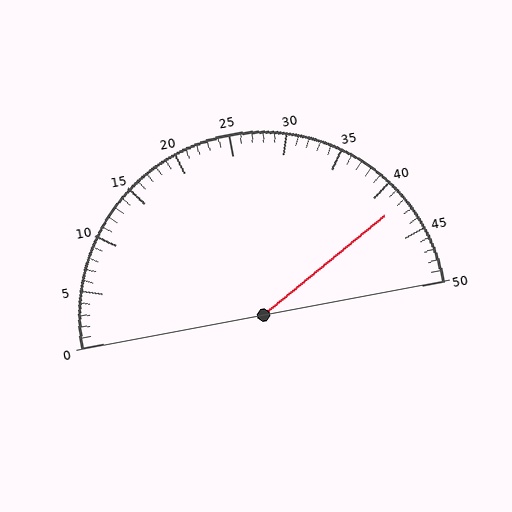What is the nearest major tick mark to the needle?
The nearest major tick mark is 40.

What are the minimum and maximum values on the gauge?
The gauge ranges from 0 to 50.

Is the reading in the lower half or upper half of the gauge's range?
The reading is in the upper half of the range (0 to 50).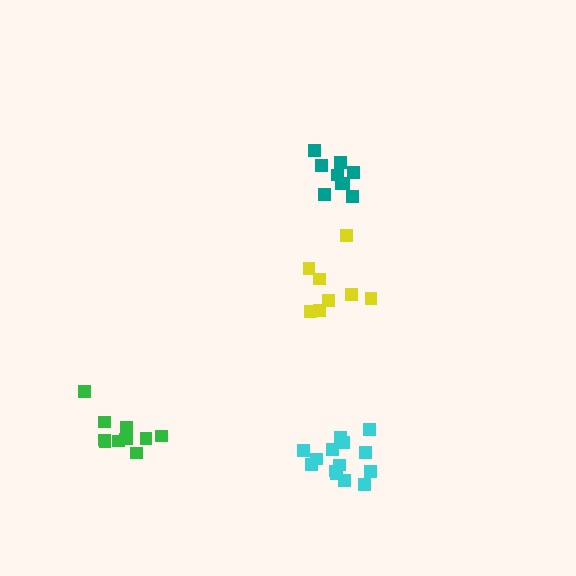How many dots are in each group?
Group 1: 8 dots, Group 2: 11 dots, Group 3: 9 dots, Group 4: 14 dots (42 total).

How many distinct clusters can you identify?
There are 4 distinct clusters.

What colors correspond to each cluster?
The clusters are colored: yellow, green, teal, cyan.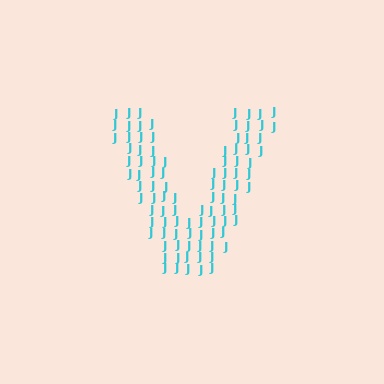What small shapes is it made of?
It is made of small letter J's.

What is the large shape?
The large shape is the letter V.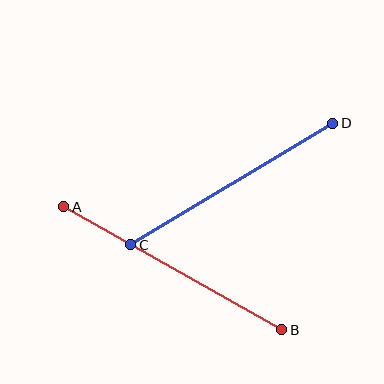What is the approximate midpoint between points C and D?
The midpoint is at approximately (232, 184) pixels.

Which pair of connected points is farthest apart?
Points A and B are farthest apart.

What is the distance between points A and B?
The distance is approximately 251 pixels.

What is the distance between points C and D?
The distance is approximately 236 pixels.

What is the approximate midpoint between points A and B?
The midpoint is at approximately (173, 268) pixels.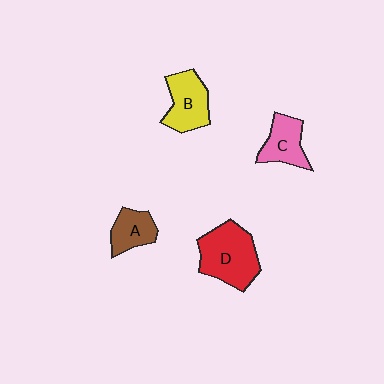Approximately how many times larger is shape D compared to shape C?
Approximately 1.7 times.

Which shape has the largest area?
Shape D (red).